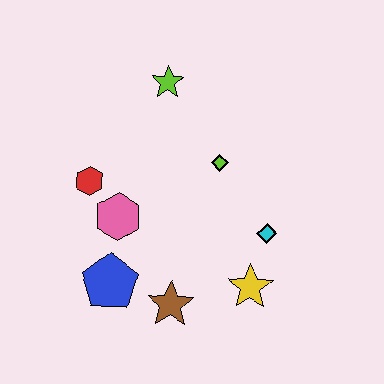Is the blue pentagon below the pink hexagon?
Yes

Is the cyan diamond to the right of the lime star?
Yes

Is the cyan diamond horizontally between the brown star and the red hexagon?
No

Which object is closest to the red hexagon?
The pink hexagon is closest to the red hexagon.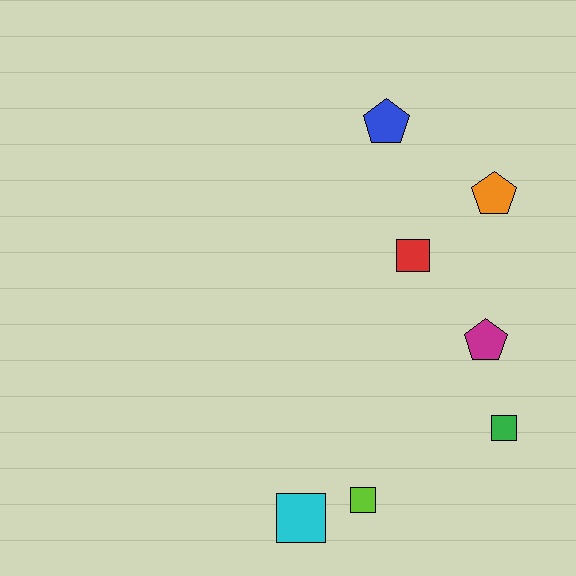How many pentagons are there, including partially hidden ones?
There are 3 pentagons.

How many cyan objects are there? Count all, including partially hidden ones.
There is 1 cyan object.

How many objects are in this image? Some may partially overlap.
There are 7 objects.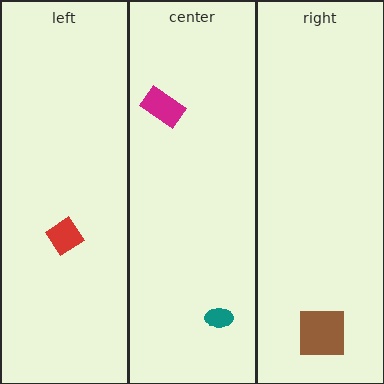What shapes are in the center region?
The magenta rectangle, the teal ellipse.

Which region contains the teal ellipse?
The center region.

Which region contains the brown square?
The right region.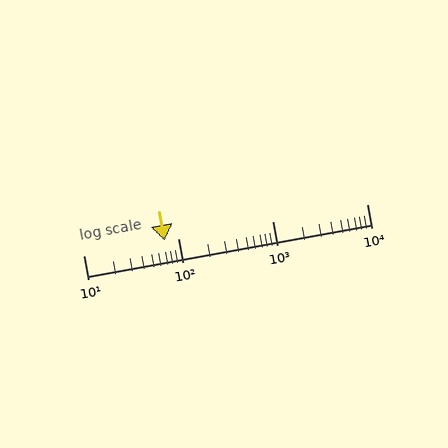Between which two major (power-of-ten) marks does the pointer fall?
The pointer is between 10 and 100.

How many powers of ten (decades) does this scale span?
The scale spans 3 decades, from 10 to 10000.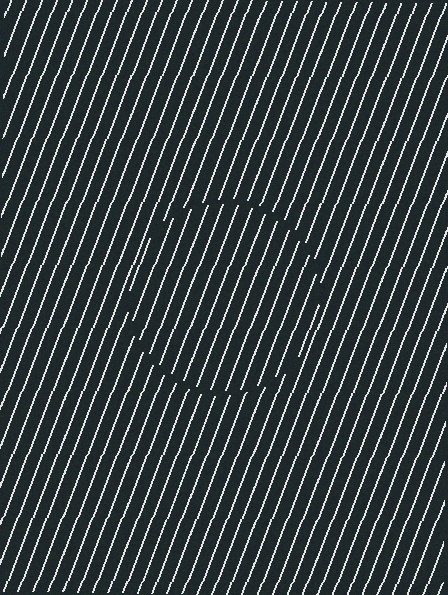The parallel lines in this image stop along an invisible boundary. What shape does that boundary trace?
An illusory circle. The interior of the shape contains the same grating, shifted by half a period — the contour is defined by the phase discontinuity where line-ends from the inner and outer gratings abut.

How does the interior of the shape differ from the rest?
The interior of the shape contains the same grating, shifted by half a period — the contour is defined by the phase discontinuity where line-ends from the inner and outer gratings abut.